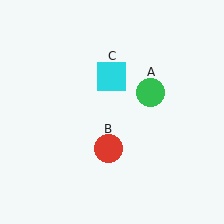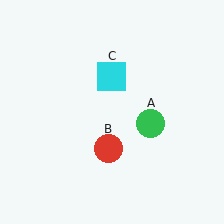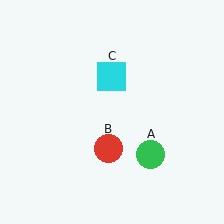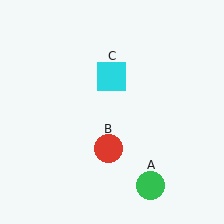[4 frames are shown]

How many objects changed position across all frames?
1 object changed position: green circle (object A).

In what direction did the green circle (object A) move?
The green circle (object A) moved down.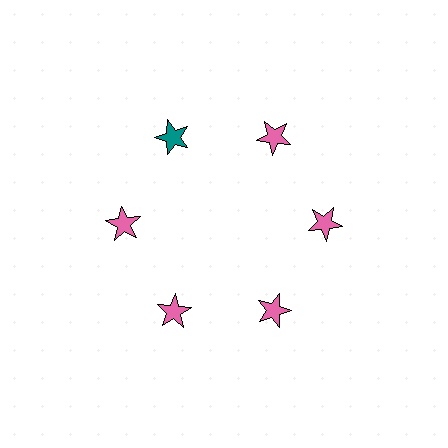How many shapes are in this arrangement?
There are 6 shapes arranged in a ring pattern.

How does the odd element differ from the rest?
It has a different color: teal instead of pink.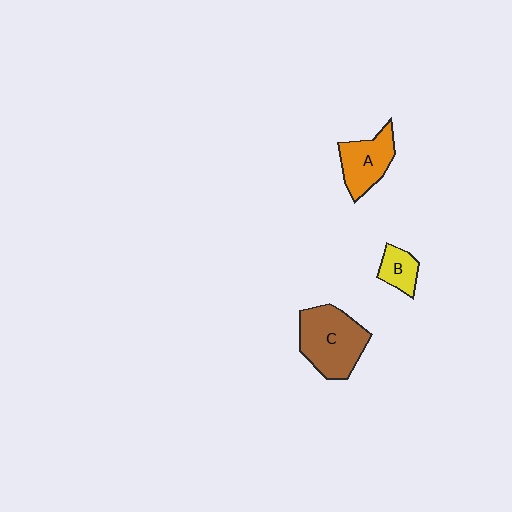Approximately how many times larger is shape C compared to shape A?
Approximately 1.5 times.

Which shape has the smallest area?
Shape B (yellow).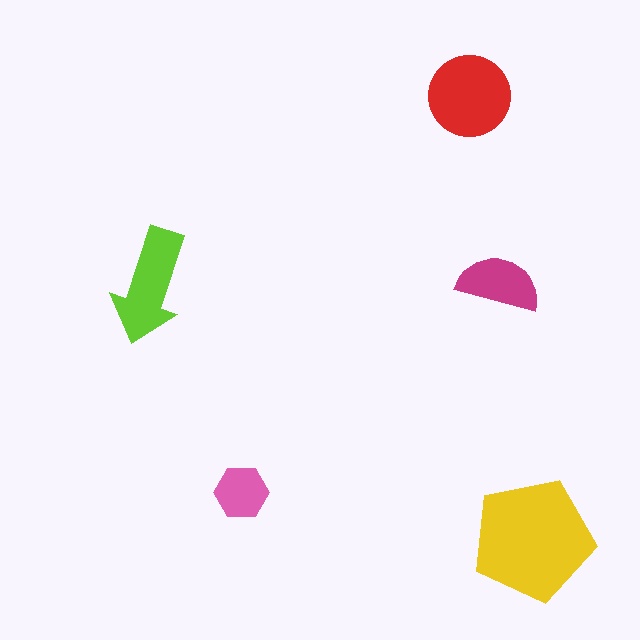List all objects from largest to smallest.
The yellow pentagon, the red circle, the lime arrow, the magenta semicircle, the pink hexagon.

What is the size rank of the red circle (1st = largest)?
2nd.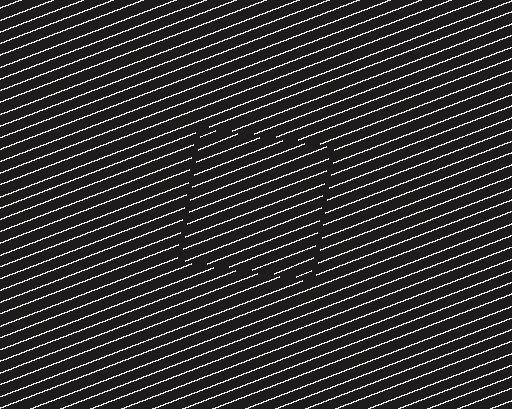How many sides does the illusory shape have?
4 sides — the line-ends trace a square.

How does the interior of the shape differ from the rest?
The interior of the shape contains the same grating, shifted by half a period — the contour is defined by the phase discontinuity where line-ends from the inner and outer gratings abut.